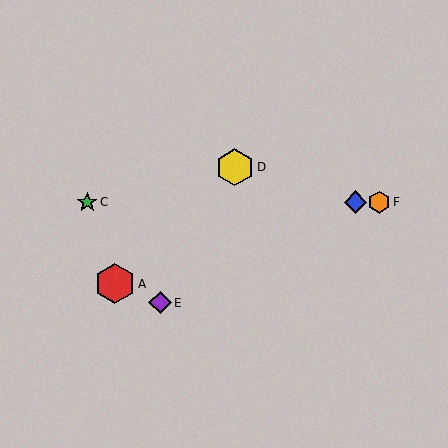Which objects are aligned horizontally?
Objects B, C, F are aligned horizontally.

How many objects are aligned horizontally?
3 objects (B, C, F) are aligned horizontally.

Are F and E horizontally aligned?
No, F is at y≈202 and E is at y≈303.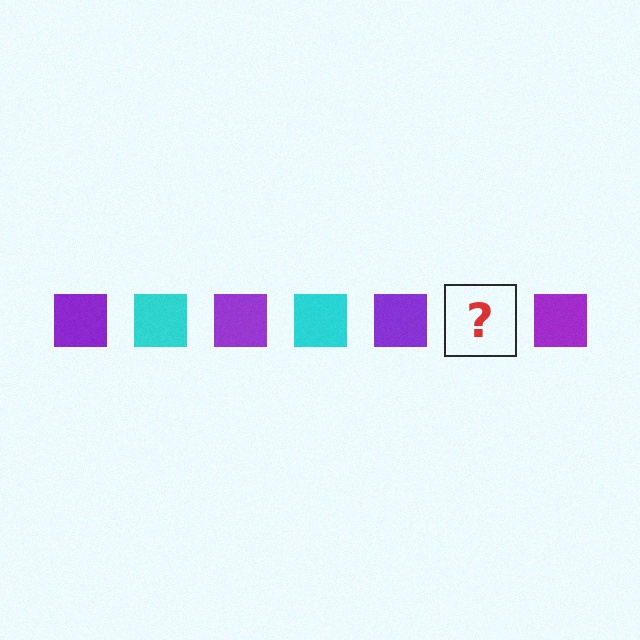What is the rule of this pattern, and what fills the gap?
The rule is that the pattern cycles through purple, cyan squares. The gap should be filled with a cyan square.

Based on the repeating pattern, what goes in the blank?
The blank should be a cyan square.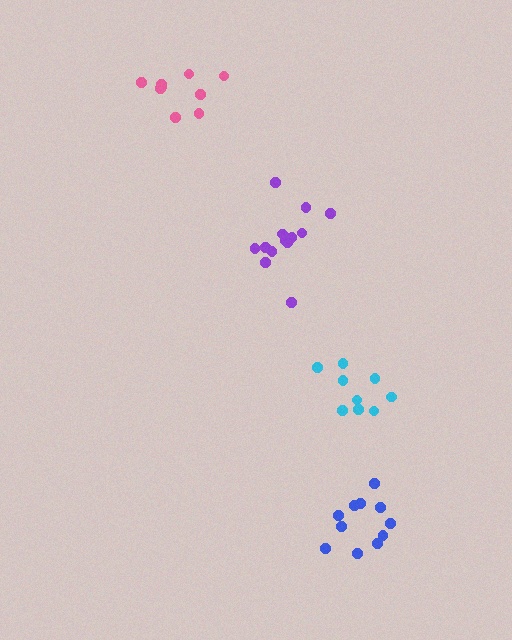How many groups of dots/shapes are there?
There are 4 groups.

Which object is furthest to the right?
The blue cluster is rightmost.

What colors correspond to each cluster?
The clusters are colored: pink, purple, blue, cyan.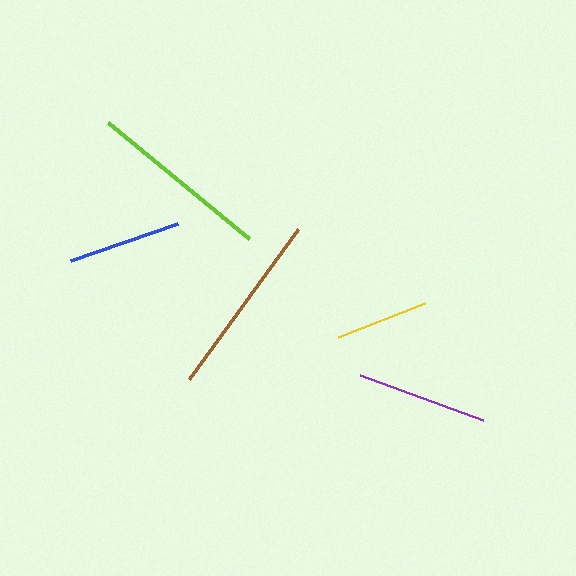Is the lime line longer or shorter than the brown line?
The brown line is longer than the lime line.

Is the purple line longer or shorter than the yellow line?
The purple line is longer than the yellow line.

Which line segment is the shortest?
The yellow line is the shortest at approximately 93 pixels.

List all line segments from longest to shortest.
From longest to shortest: brown, lime, purple, blue, yellow.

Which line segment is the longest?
The brown line is the longest at approximately 185 pixels.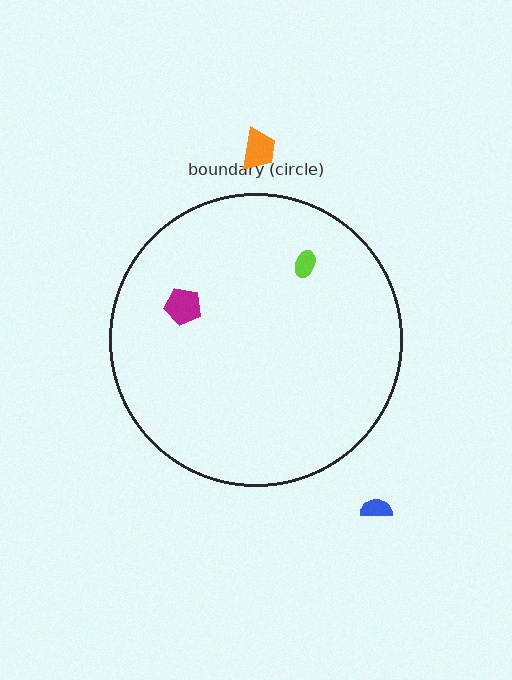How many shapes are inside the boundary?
2 inside, 2 outside.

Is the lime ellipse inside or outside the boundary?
Inside.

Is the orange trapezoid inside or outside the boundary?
Outside.